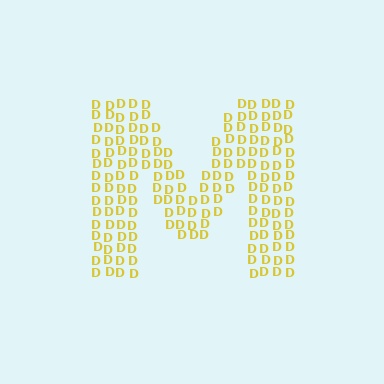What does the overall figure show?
The overall figure shows the letter M.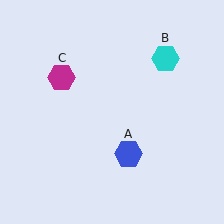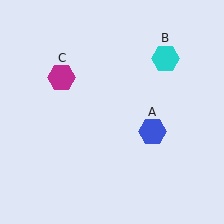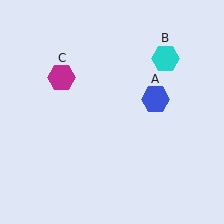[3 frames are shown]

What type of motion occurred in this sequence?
The blue hexagon (object A) rotated counterclockwise around the center of the scene.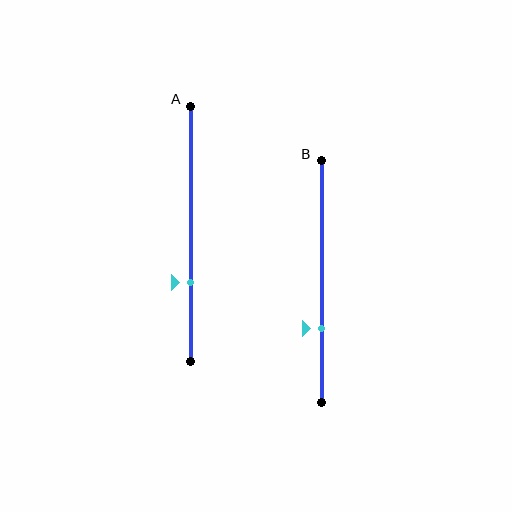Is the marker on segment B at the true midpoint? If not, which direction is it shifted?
No, the marker on segment B is shifted downward by about 19% of the segment length.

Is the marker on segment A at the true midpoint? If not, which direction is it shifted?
No, the marker on segment A is shifted downward by about 19% of the segment length.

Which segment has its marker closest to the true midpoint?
Segment B has its marker closest to the true midpoint.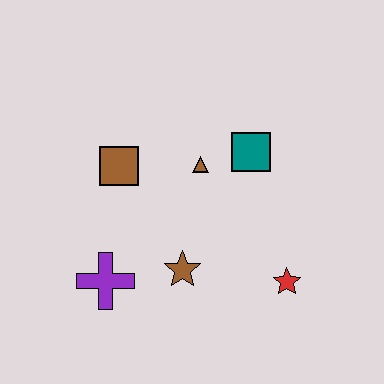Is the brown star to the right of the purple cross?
Yes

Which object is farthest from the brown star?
The teal square is farthest from the brown star.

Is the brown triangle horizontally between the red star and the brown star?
Yes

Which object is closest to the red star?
The brown star is closest to the red star.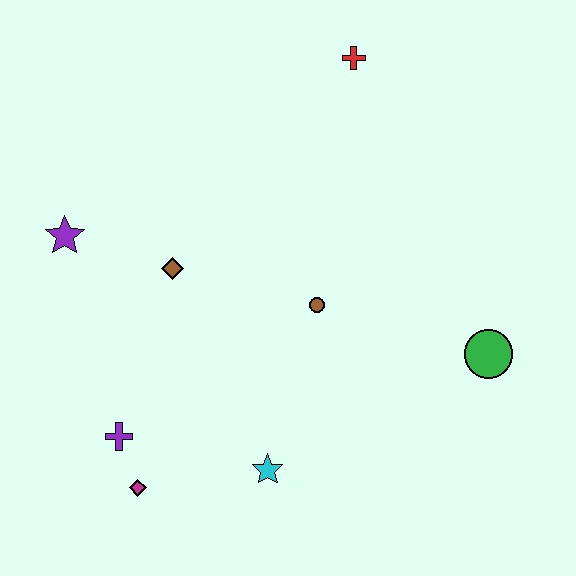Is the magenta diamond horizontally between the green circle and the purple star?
Yes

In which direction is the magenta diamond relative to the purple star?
The magenta diamond is below the purple star.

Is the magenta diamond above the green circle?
No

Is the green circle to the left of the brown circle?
No